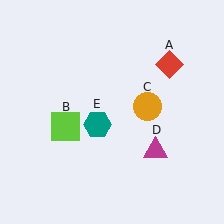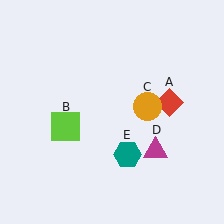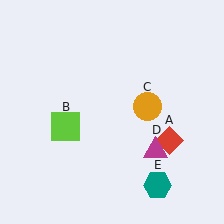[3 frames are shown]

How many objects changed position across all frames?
2 objects changed position: red diamond (object A), teal hexagon (object E).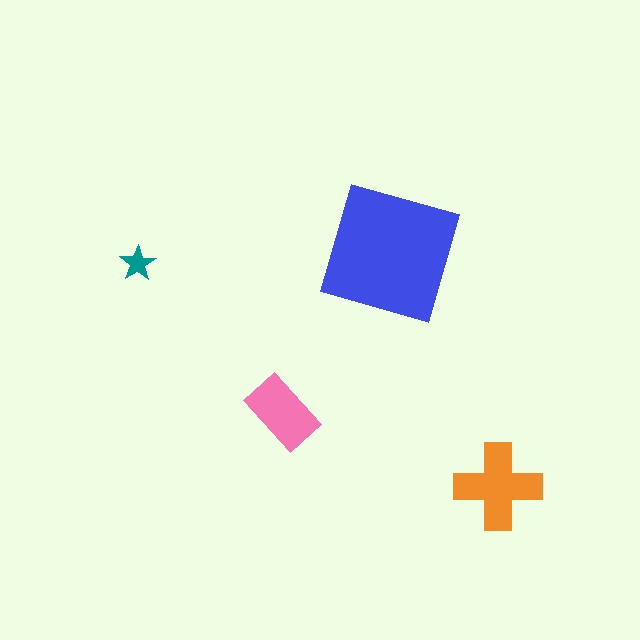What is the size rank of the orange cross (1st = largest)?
2nd.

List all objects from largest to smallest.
The blue square, the orange cross, the pink rectangle, the teal star.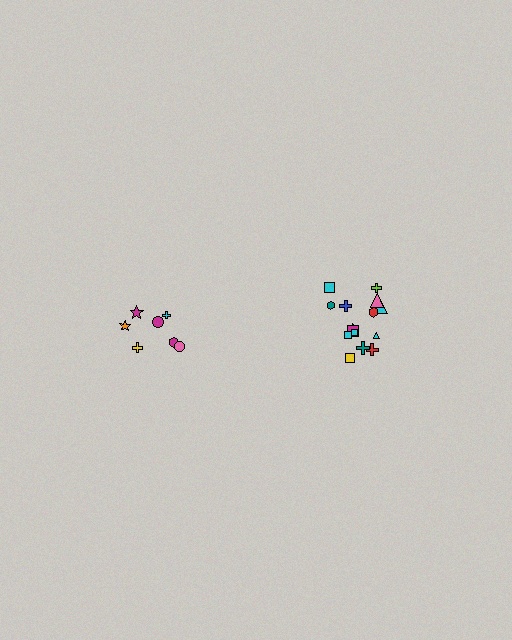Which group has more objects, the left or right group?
The right group.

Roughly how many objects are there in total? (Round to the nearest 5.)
Roughly 20 objects in total.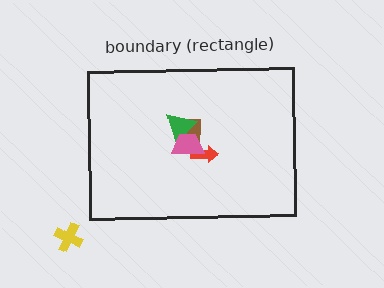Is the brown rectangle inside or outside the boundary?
Inside.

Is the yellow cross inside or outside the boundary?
Outside.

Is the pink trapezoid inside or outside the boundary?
Inside.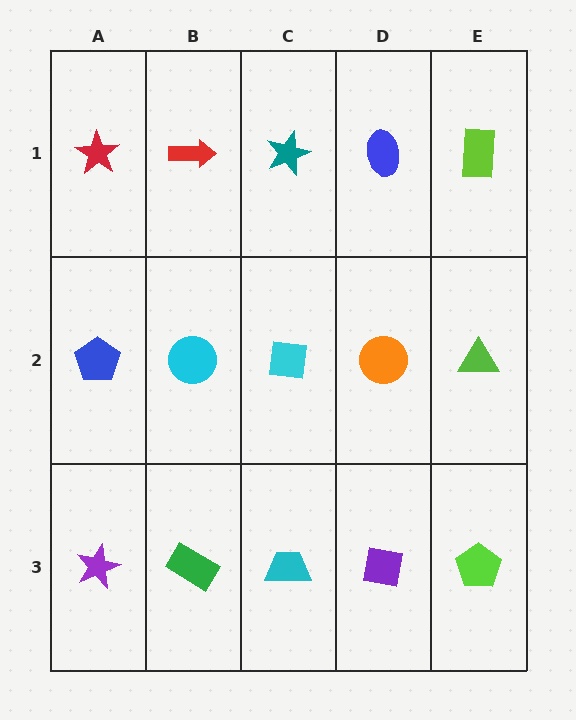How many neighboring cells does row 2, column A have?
3.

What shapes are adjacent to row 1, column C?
A cyan square (row 2, column C), a red arrow (row 1, column B), a blue ellipse (row 1, column D).